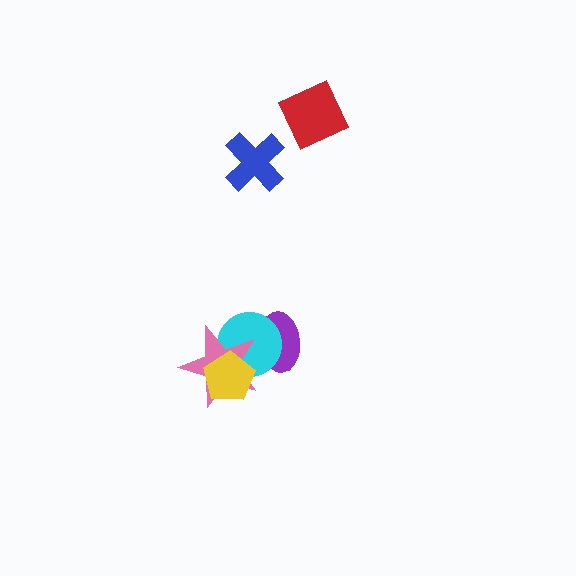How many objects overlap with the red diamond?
0 objects overlap with the red diamond.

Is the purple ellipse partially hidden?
Yes, it is partially covered by another shape.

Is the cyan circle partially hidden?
Yes, it is partially covered by another shape.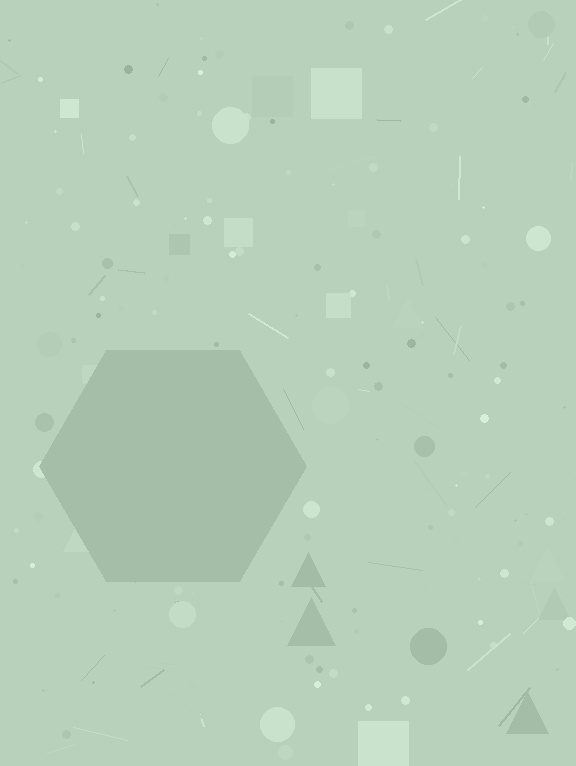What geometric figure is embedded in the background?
A hexagon is embedded in the background.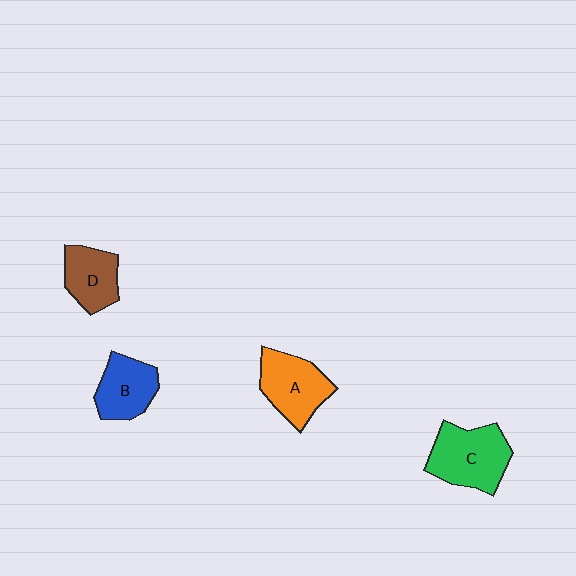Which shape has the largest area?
Shape C (green).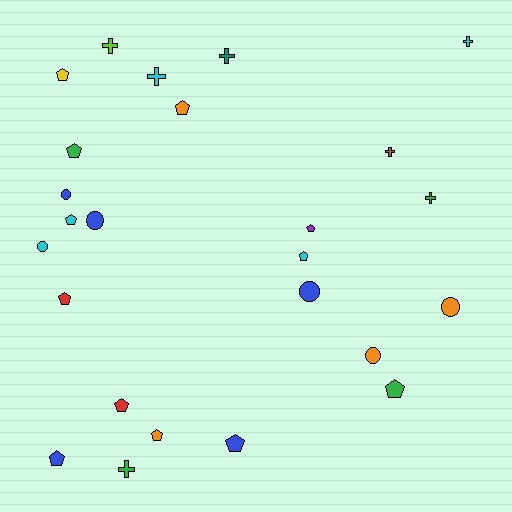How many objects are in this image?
There are 25 objects.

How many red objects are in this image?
There are 2 red objects.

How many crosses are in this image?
There are 7 crosses.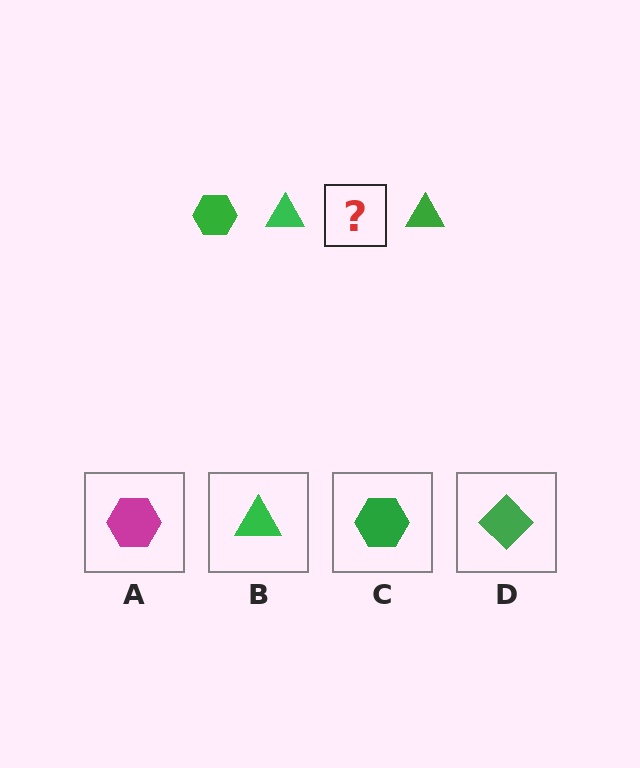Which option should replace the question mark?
Option C.